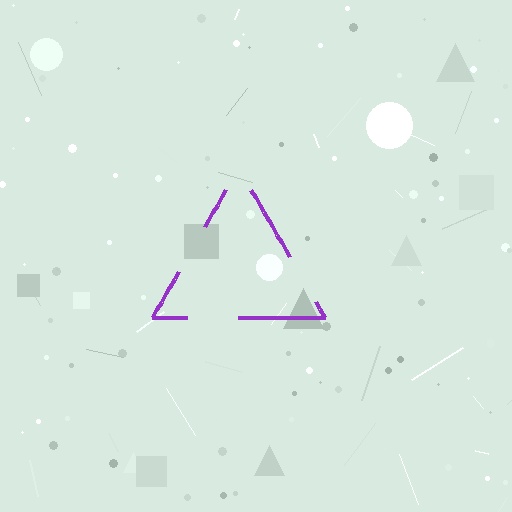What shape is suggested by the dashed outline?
The dashed outline suggests a triangle.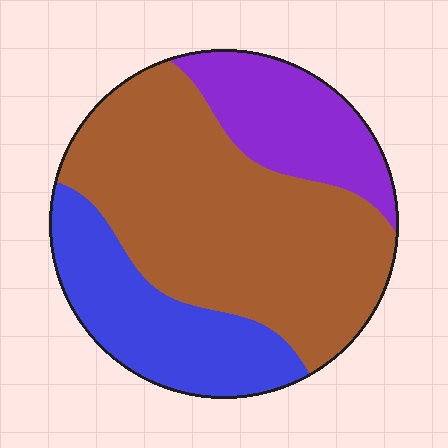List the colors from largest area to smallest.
From largest to smallest: brown, blue, purple.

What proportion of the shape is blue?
Blue covers roughly 25% of the shape.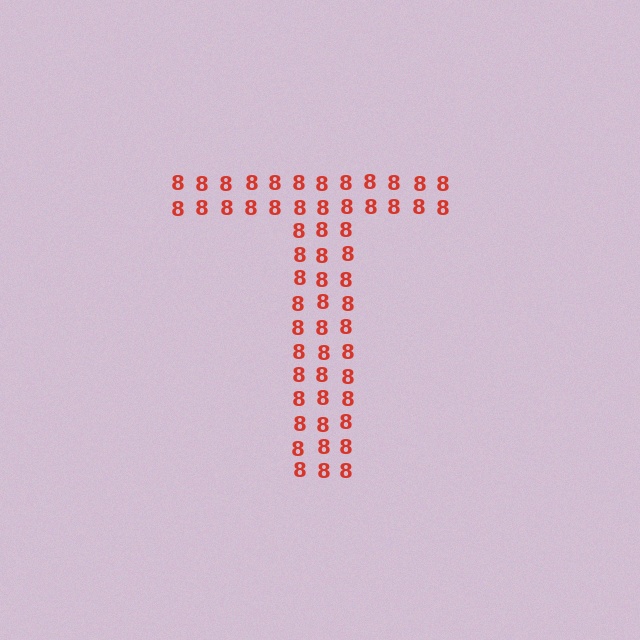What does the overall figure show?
The overall figure shows the letter T.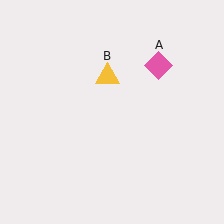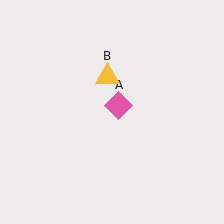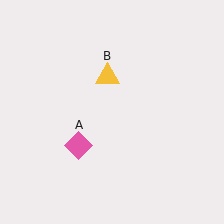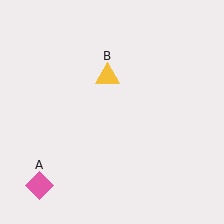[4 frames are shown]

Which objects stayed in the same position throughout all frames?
Yellow triangle (object B) remained stationary.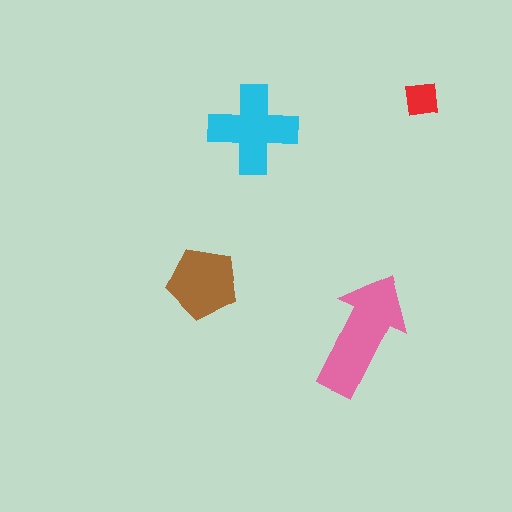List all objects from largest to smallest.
The pink arrow, the cyan cross, the brown pentagon, the red square.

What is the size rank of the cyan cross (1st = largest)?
2nd.